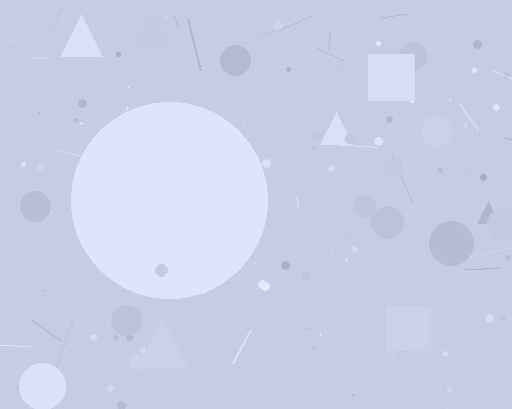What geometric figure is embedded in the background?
A circle is embedded in the background.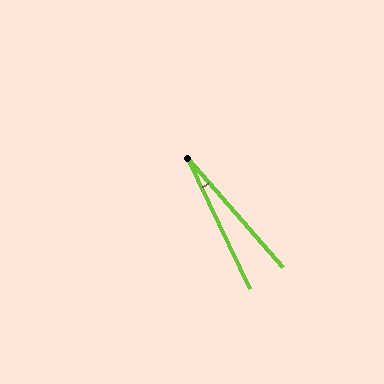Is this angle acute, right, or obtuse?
It is acute.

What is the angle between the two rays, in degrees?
Approximately 16 degrees.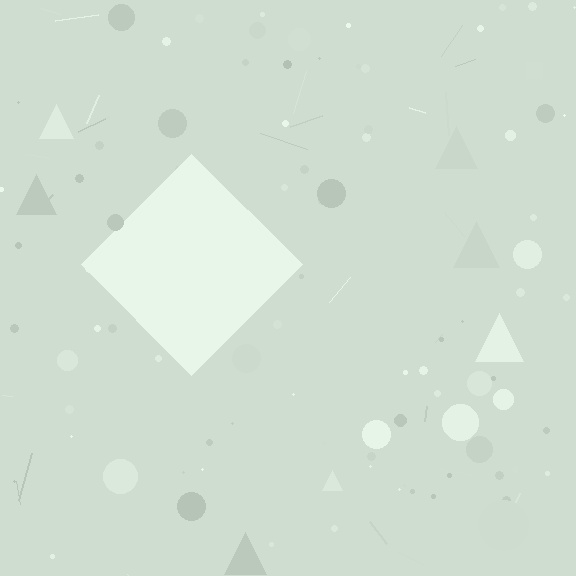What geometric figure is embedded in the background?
A diamond is embedded in the background.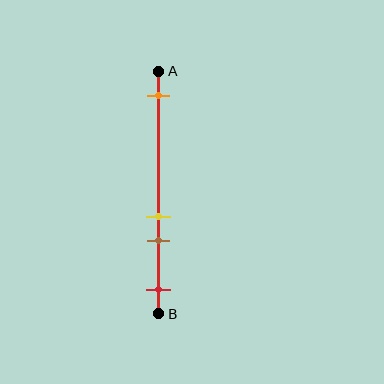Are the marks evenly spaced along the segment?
No, the marks are not evenly spaced.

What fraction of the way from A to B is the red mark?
The red mark is approximately 90% (0.9) of the way from A to B.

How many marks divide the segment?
There are 4 marks dividing the segment.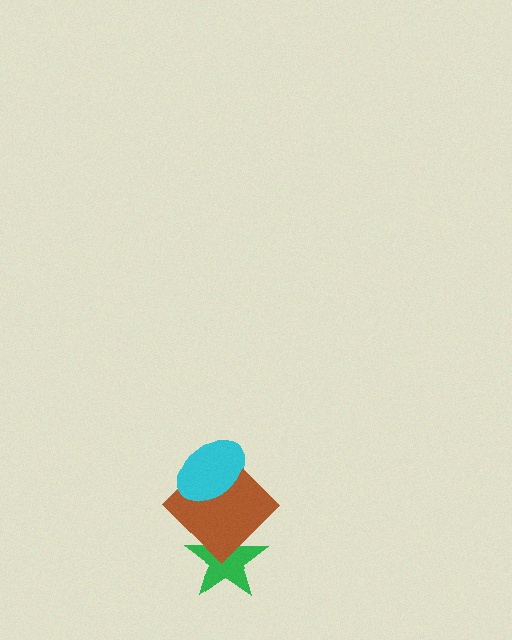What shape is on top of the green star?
The brown diamond is on top of the green star.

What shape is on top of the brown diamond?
The cyan ellipse is on top of the brown diamond.